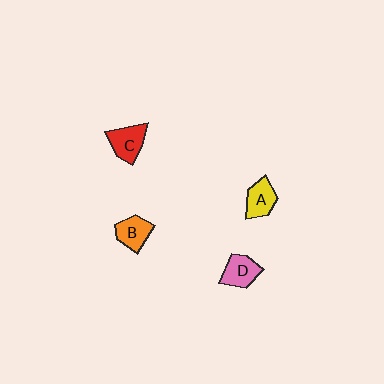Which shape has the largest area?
Shape C (red).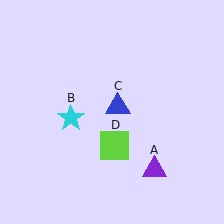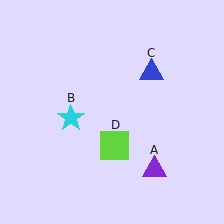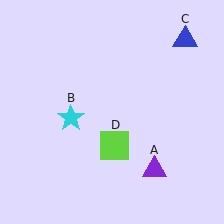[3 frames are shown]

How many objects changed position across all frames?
1 object changed position: blue triangle (object C).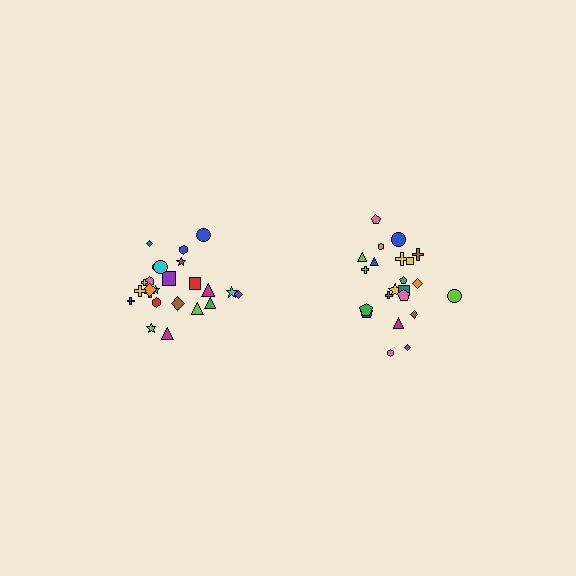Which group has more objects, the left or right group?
The left group.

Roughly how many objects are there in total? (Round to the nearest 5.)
Roughly 45 objects in total.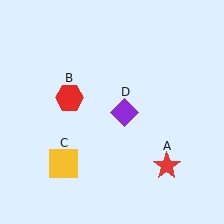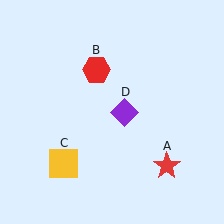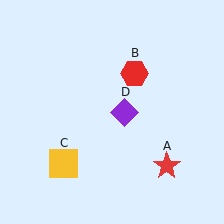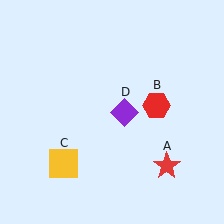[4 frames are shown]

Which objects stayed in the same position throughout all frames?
Red star (object A) and yellow square (object C) and purple diamond (object D) remained stationary.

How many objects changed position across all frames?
1 object changed position: red hexagon (object B).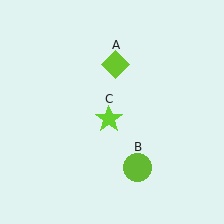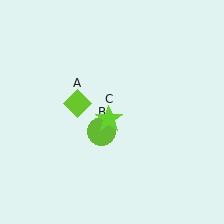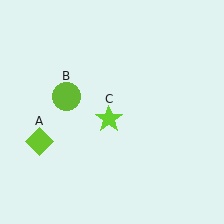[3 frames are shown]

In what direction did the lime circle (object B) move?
The lime circle (object B) moved up and to the left.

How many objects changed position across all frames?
2 objects changed position: lime diamond (object A), lime circle (object B).